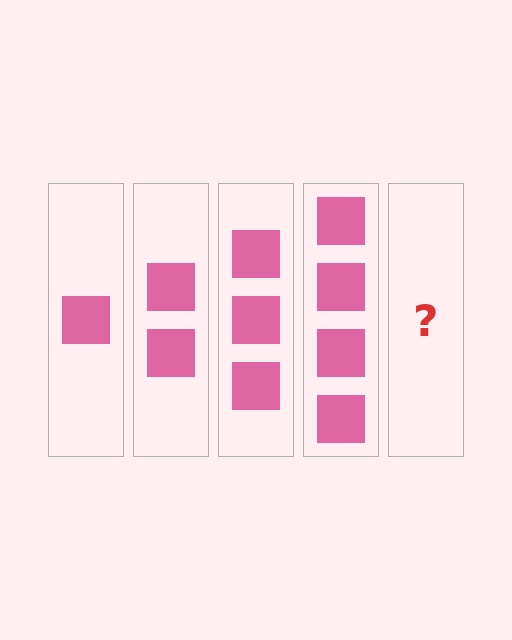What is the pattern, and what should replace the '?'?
The pattern is that each step adds one more square. The '?' should be 5 squares.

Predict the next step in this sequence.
The next step is 5 squares.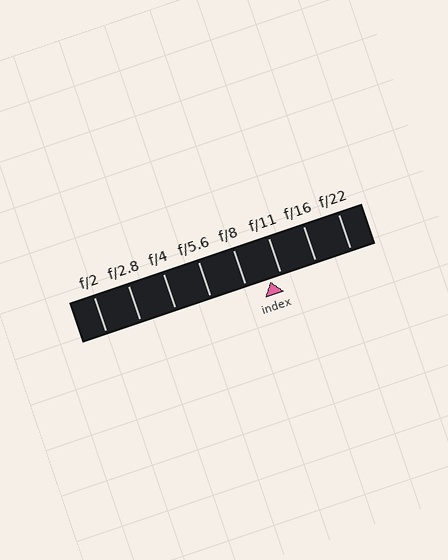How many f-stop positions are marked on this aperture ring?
There are 8 f-stop positions marked.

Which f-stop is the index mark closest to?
The index mark is closest to f/11.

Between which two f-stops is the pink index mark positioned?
The index mark is between f/8 and f/11.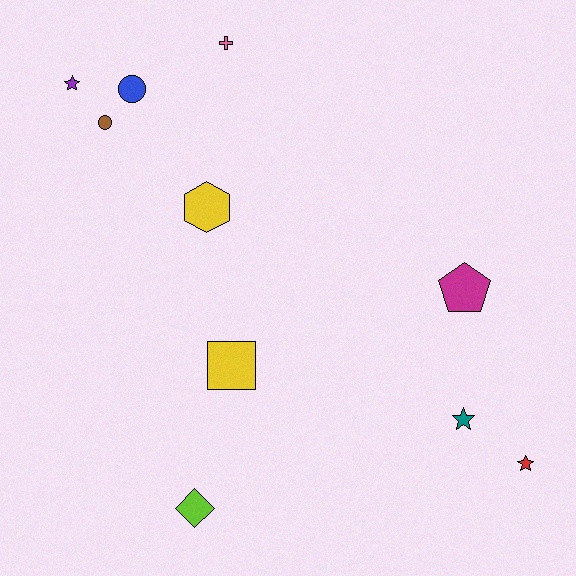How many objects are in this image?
There are 10 objects.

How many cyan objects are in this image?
There are no cyan objects.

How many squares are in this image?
There is 1 square.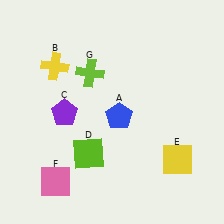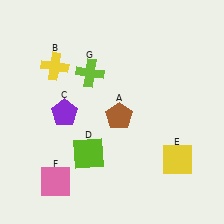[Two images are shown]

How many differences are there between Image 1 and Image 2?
There is 1 difference between the two images.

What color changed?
The pentagon (A) changed from blue in Image 1 to brown in Image 2.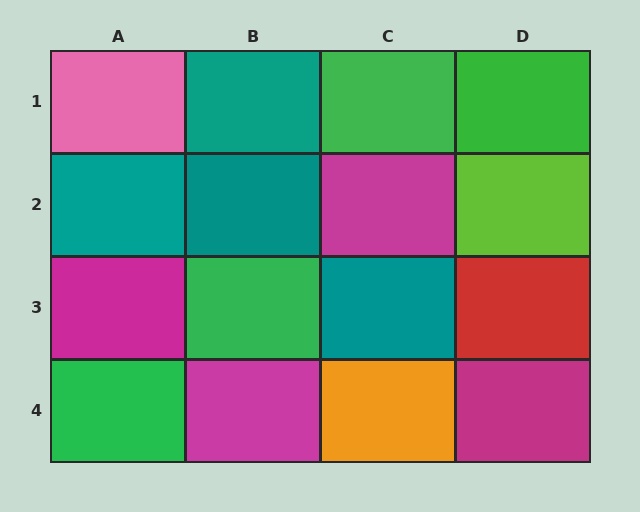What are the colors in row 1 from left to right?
Pink, teal, green, green.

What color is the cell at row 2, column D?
Lime.